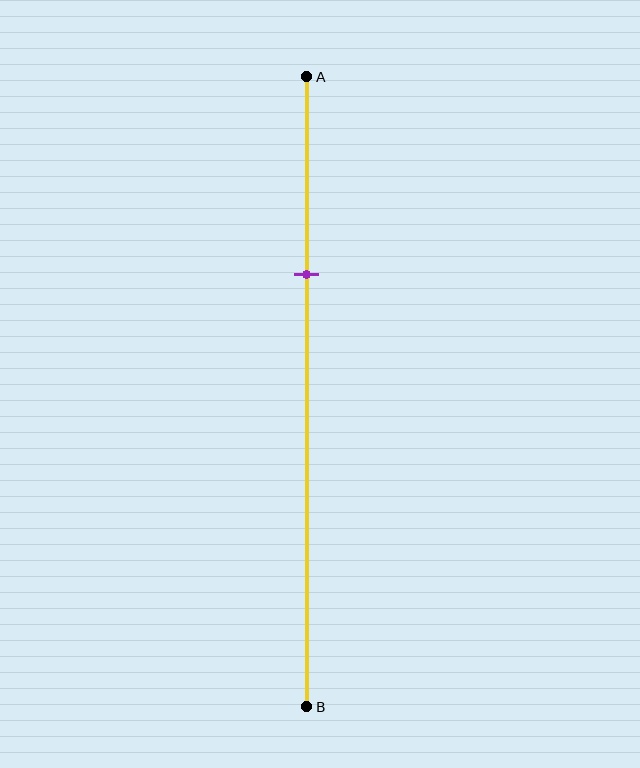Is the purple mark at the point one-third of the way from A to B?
Yes, the mark is approximately at the one-third point.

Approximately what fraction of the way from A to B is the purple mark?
The purple mark is approximately 30% of the way from A to B.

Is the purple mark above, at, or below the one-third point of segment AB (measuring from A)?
The purple mark is approximately at the one-third point of segment AB.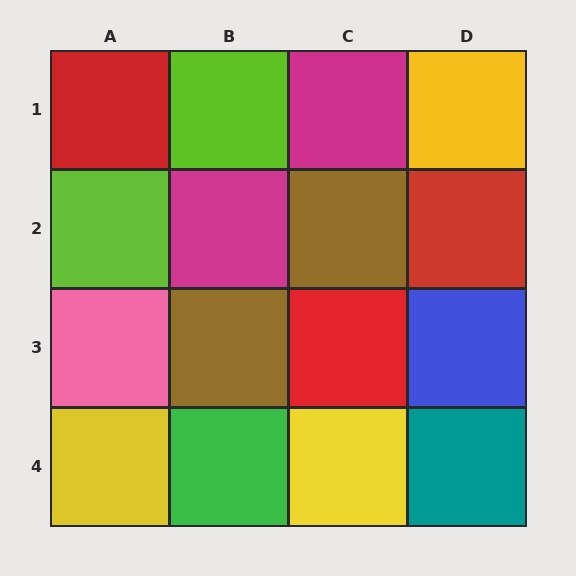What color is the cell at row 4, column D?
Teal.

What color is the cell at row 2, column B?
Magenta.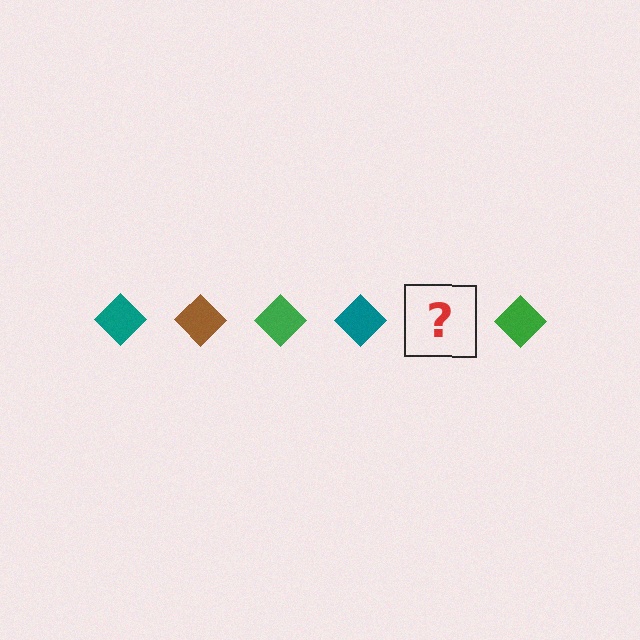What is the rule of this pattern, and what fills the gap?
The rule is that the pattern cycles through teal, brown, green diamonds. The gap should be filled with a brown diamond.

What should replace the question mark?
The question mark should be replaced with a brown diamond.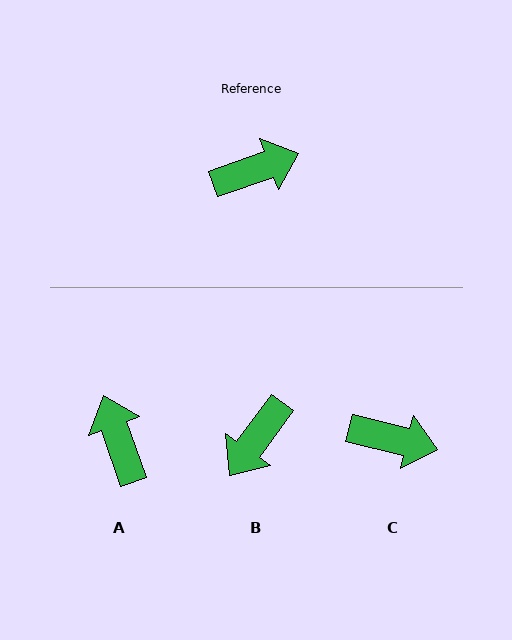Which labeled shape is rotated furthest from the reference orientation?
B, about 146 degrees away.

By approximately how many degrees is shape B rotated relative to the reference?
Approximately 146 degrees clockwise.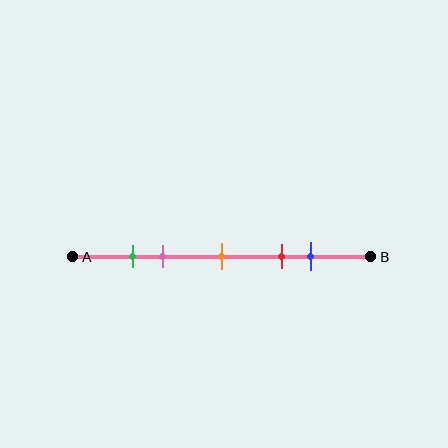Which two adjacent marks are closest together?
The green and pink marks are the closest adjacent pair.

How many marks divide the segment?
There are 5 marks dividing the segment.